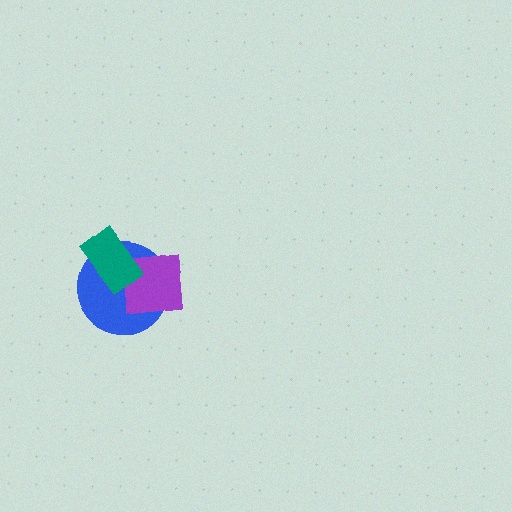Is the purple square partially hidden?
Yes, it is partially covered by another shape.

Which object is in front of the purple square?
The teal rectangle is in front of the purple square.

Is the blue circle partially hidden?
Yes, it is partially covered by another shape.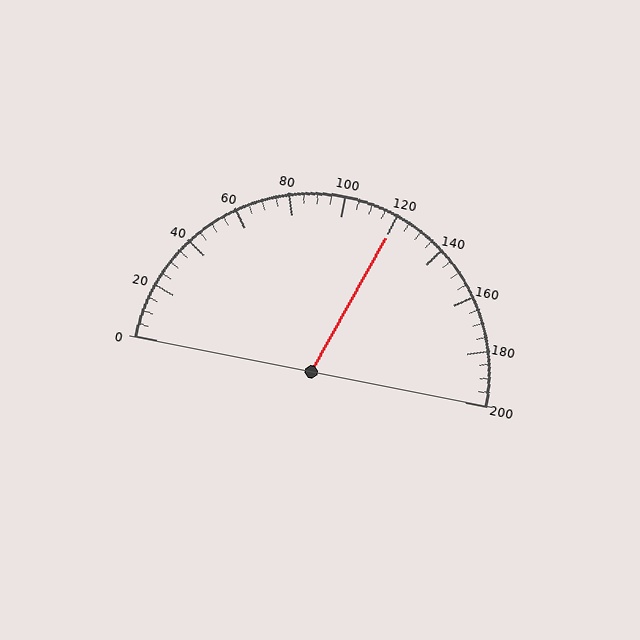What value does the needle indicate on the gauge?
The needle indicates approximately 120.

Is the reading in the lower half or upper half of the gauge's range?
The reading is in the upper half of the range (0 to 200).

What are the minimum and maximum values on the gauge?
The gauge ranges from 0 to 200.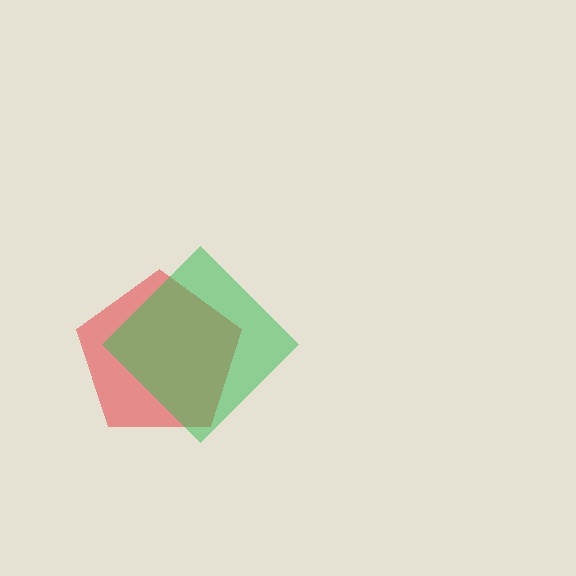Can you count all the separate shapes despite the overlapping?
Yes, there are 2 separate shapes.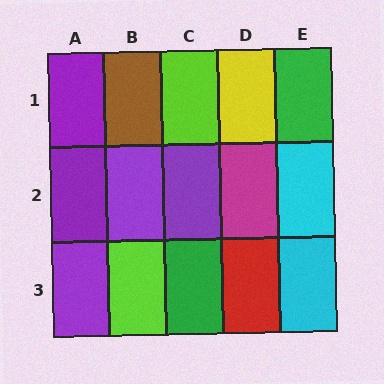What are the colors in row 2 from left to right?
Purple, purple, purple, magenta, cyan.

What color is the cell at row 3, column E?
Cyan.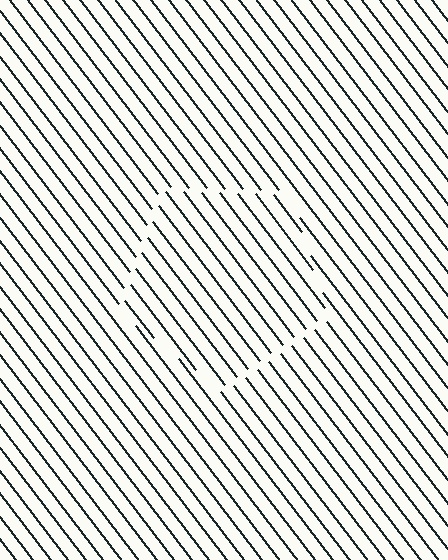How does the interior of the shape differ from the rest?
The interior of the shape contains the same grating, shifted by half a period — the contour is defined by the phase discontinuity where line-ends from the inner and outer gratings abut.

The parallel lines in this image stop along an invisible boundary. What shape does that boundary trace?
An illusory pentagon. The interior of the shape contains the same grating, shifted by half a period — the contour is defined by the phase discontinuity where line-ends from the inner and outer gratings abut.